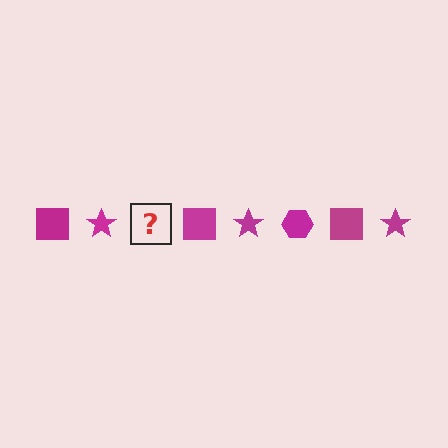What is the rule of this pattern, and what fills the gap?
The rule is that the pattern cycles through square, star, hexagon shapes in magenta. The gap should be filled with a magenta hexagon.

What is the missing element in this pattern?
The missing element is a magenta hexagon.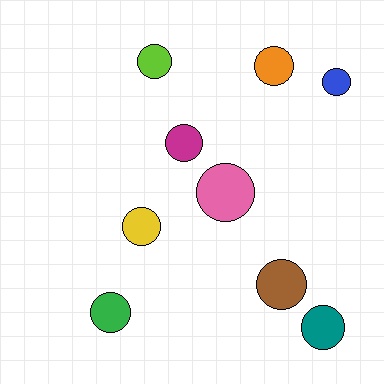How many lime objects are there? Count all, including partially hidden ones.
There is 1 lime object.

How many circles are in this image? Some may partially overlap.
There are 9 circles.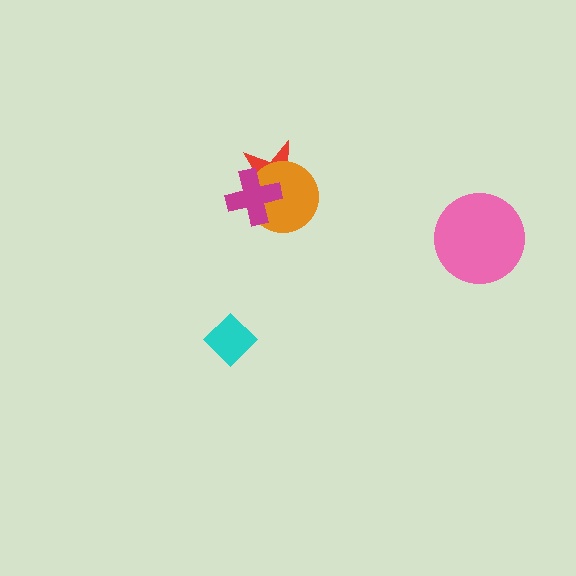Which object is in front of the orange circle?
The magenta cross is in front of the orange circle.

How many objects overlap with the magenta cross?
2 objects overlap with the magenta cross.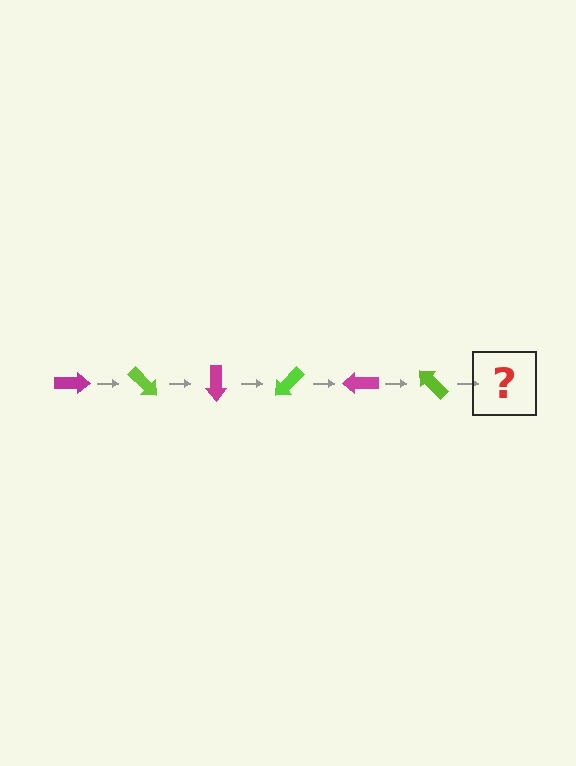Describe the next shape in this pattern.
It should be a magenta arrow, rotated 270 degrees from the start.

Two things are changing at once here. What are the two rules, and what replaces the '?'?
The two rules are that it rotates 45 degrees each step and the color cycles through magenta and lime. The '?' should be a magenta arrow, rotated 270 degrees from the start.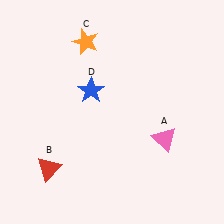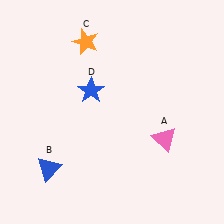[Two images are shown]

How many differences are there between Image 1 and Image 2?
There is 1 difference between the two images.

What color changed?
The triangle (B) changed from red in Image 1 to blue in Image 2.